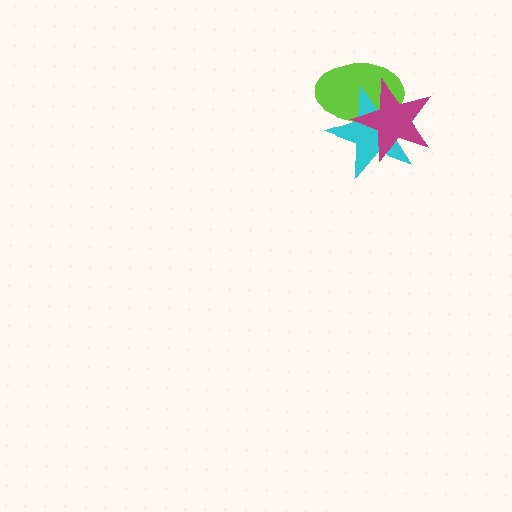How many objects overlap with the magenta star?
2 objects overlap with the magenta star.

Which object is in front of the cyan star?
The magenta star is in front of the cyan star.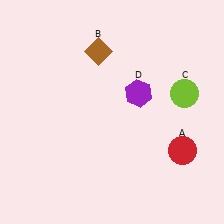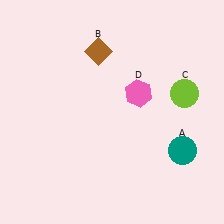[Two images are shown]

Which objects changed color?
A changed from red to teal. D changed from purple to pink.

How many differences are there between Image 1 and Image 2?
There are 2 differences between the two images.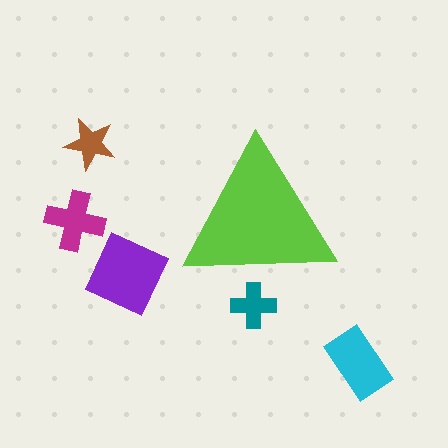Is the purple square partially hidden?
No, the purple square is fully visible.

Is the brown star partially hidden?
No, the brown star is fully visible.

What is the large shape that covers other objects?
A lime triangle.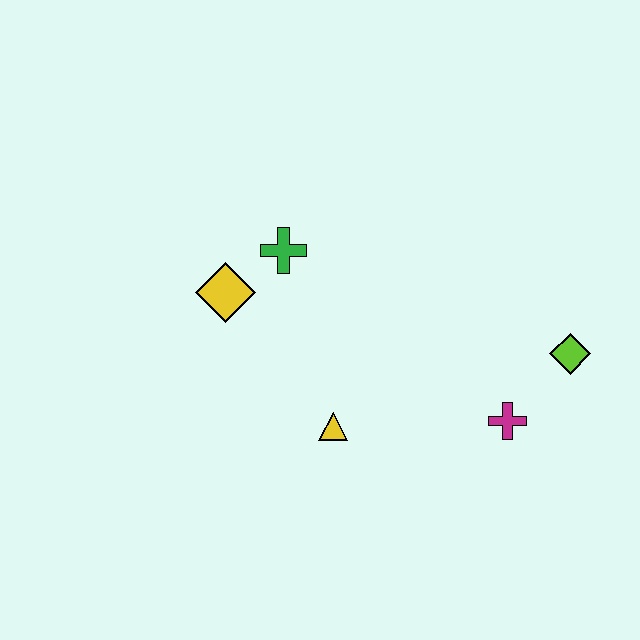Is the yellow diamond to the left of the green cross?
Yes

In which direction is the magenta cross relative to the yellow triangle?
The magenta cross is to the right of the yellow triangle.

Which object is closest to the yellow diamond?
The green cross is closest to the yellow diamond.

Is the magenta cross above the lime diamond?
No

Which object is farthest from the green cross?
The lime diamond is farthest from the green cross.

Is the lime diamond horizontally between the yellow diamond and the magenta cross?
No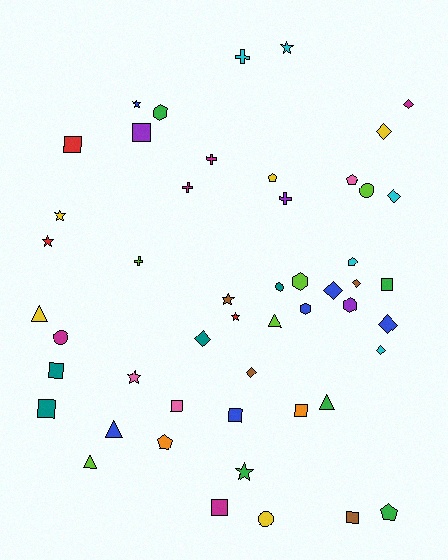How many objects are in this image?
There are 50 objects.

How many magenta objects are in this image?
There are 5 magenta objects.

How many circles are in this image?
There are 4 circles.